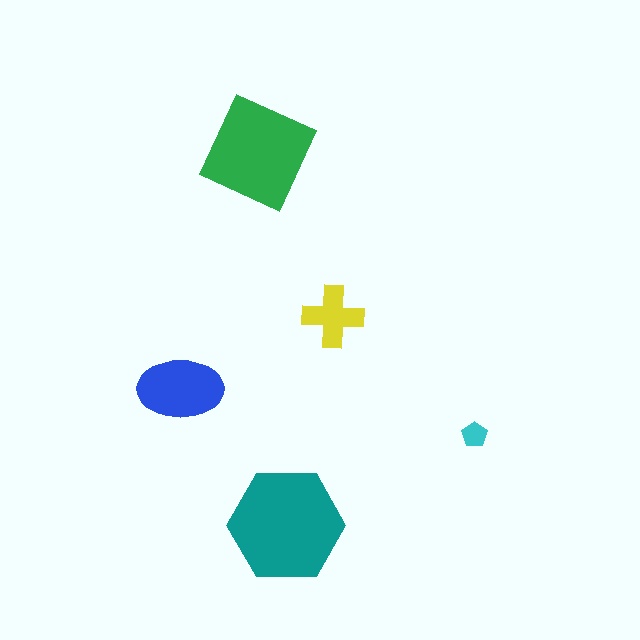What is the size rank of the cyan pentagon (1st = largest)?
5th.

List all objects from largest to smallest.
The teal hexagon, the green square, the blue ellipse, the yellow cross, the cyan pentagon.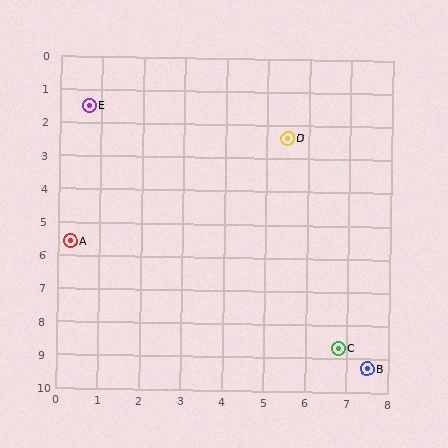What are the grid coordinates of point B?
Point B is at approximately (7.5, 9.3).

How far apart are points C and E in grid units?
Points C and E are about 9.4 grid units apart.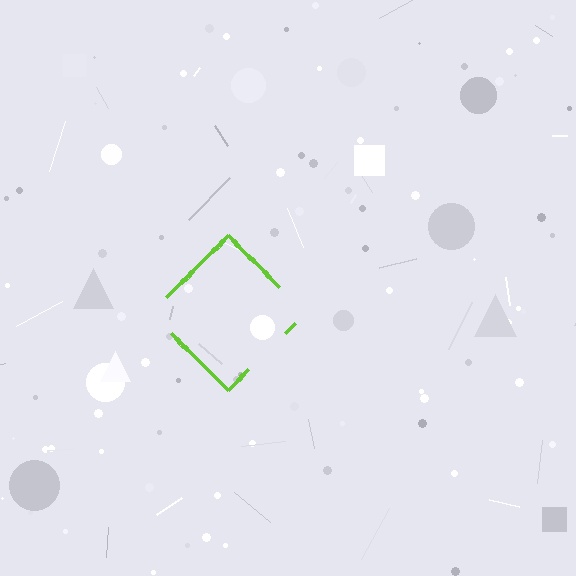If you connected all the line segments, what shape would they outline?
They would outline a diamond.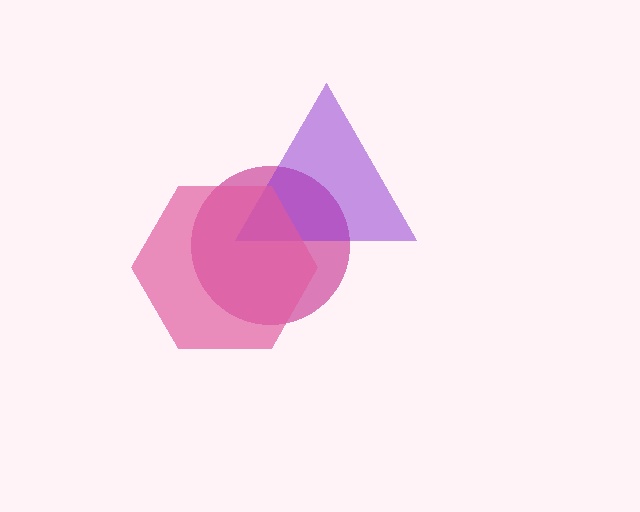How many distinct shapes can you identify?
There are 3 distinct shapes: a magenta circle, a purple triangle, a pink hexagon.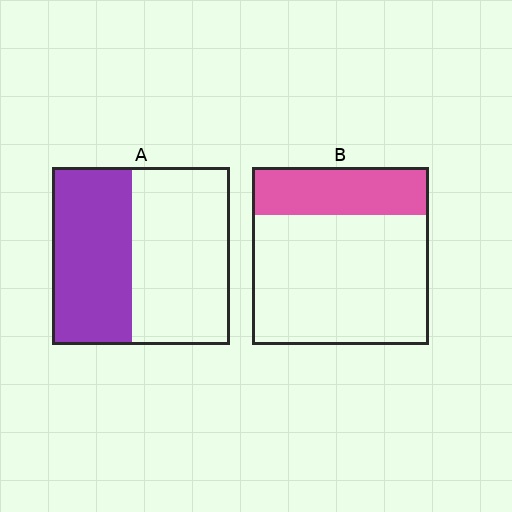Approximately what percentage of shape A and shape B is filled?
A is approximately 45% and B is approximately 25%.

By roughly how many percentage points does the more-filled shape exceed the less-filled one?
By roughly 20 percentage points (A over B).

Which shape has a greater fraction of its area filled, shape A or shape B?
Shape A.